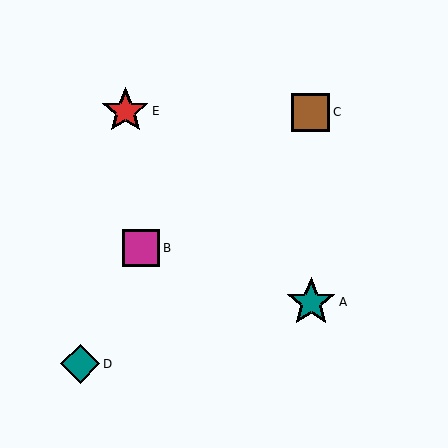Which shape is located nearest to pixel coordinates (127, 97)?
The red star (labeled E) at (125, 111) is nearest to that location.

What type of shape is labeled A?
Shape A is a teal star.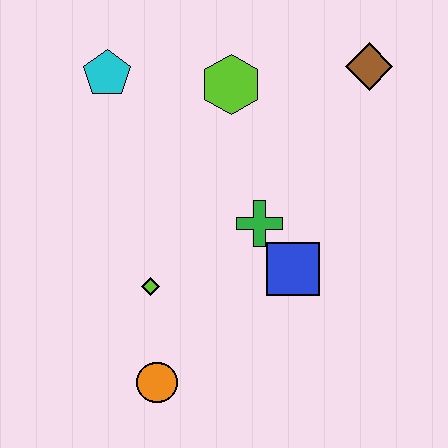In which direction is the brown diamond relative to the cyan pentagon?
The brown diamond is to the right of the cyan pentagon.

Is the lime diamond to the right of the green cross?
No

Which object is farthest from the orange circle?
The brown diamond is farthest from the orange circle.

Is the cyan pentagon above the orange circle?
Yes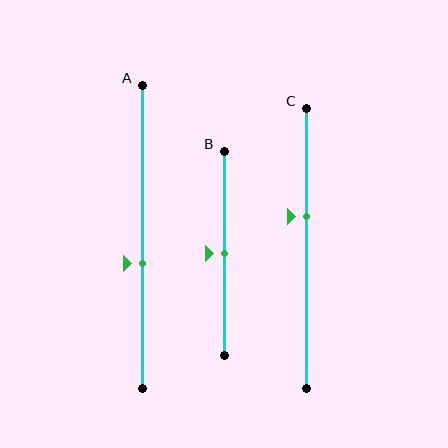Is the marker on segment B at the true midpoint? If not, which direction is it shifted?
Yes, the marker on segment B is at the true midpoint.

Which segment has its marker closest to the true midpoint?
Segment B has its marker closest to the true midpoint.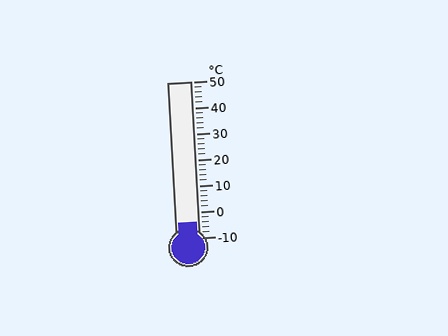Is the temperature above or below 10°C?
The temperature is below 10°C.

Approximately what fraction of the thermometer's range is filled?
The thermometer is filled to approximately 10% of its range.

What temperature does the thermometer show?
The thermometer shows approximately -4°C.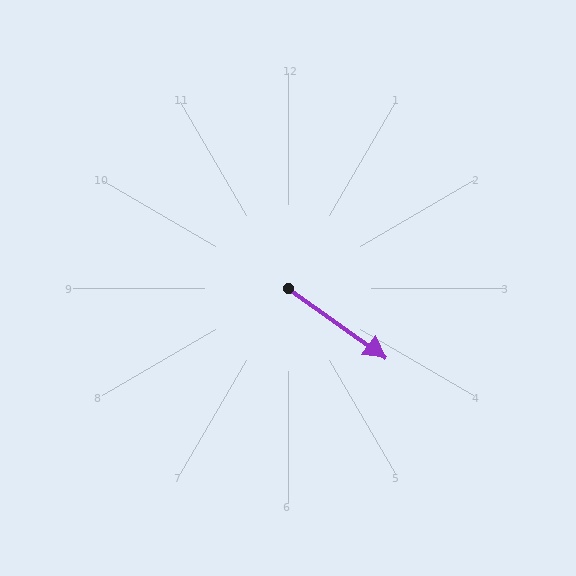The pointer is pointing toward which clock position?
Roughly 4 o'clock.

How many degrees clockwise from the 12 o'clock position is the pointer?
Approximately 125 degrees.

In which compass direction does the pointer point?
Southeast.